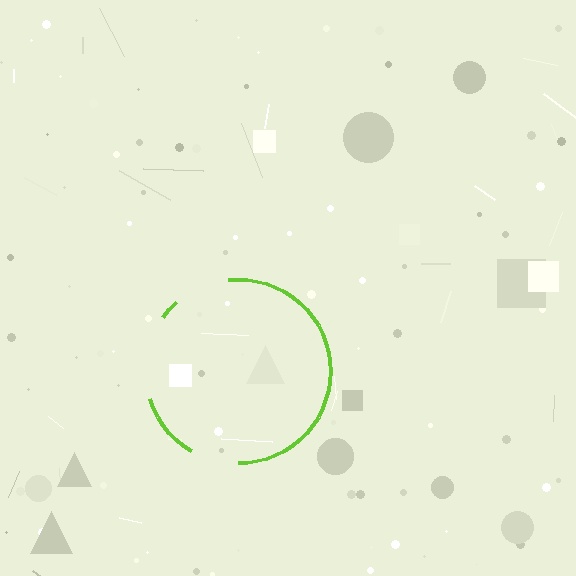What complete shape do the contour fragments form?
The contour fragments form a circle.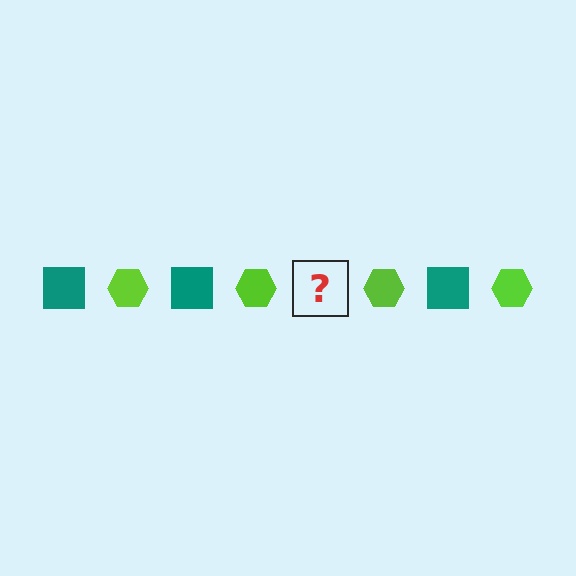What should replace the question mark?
The question mark should be replaced with a teal square.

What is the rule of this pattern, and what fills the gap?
The rule is that the pattern alternates between teal square and lime hexagon. The gap should be filled with a teal square.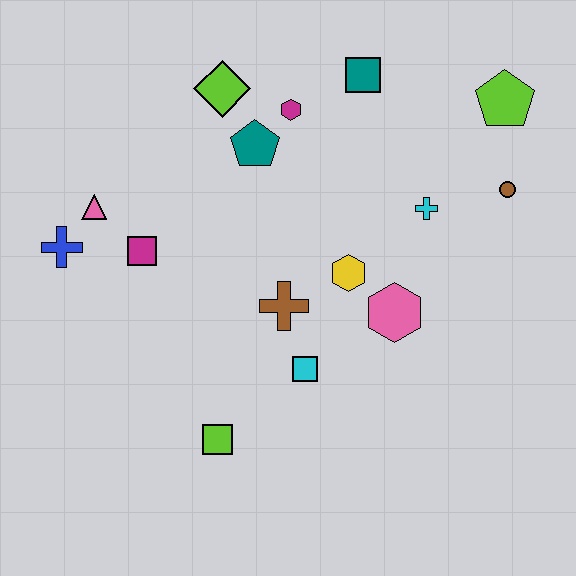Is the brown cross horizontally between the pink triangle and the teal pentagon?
No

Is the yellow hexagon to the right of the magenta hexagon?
Yes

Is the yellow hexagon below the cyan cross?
Yes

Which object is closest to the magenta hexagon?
The teal pentagon is closest to the magenta hexagon.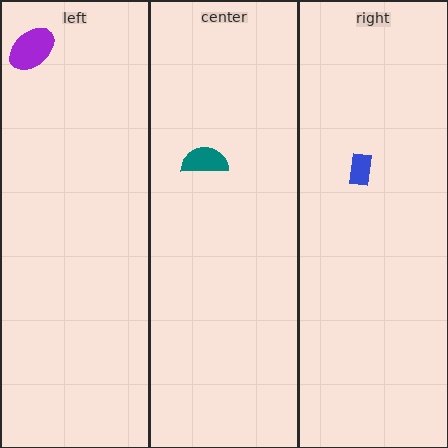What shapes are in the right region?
The blue rectangle.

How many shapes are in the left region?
1.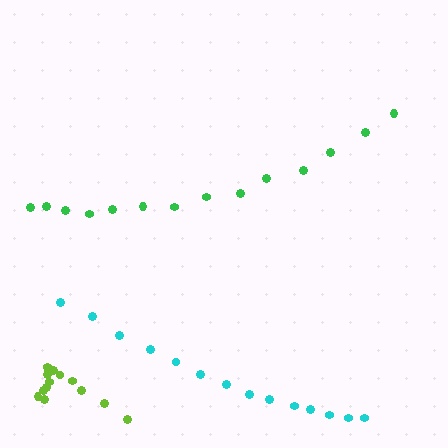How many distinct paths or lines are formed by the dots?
There are 3 distinct paths.